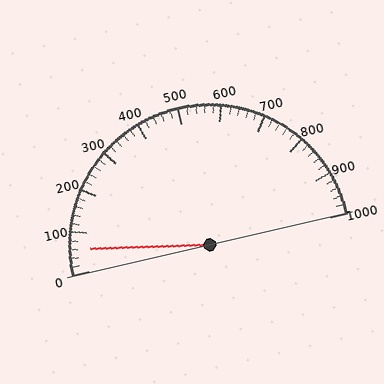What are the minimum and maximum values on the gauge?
The gauge ranges from 0 to 1000.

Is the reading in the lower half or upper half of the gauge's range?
The reading is in the lower half of the range (0 to 1000).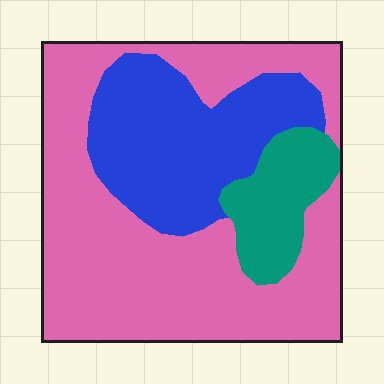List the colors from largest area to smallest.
From largest to smallest: pink, blue, teal.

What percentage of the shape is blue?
Blue takes up about one quarter (1/4) of the shape.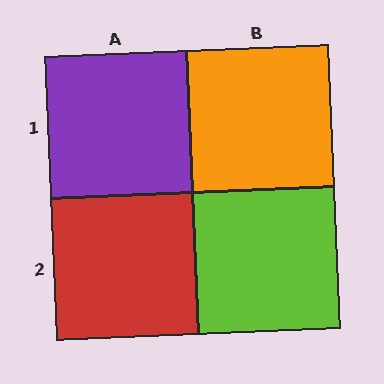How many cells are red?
1 cell is red.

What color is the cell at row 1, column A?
Purple.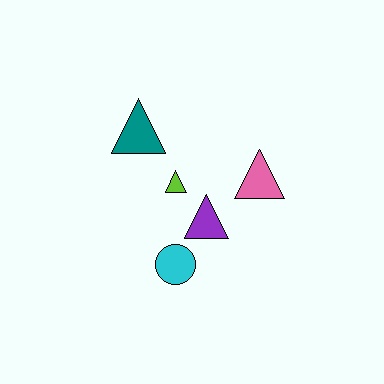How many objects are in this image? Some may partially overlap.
There are 5 objects.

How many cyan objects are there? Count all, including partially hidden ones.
There is 1 cyan object.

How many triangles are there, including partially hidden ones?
There are 4 triangles.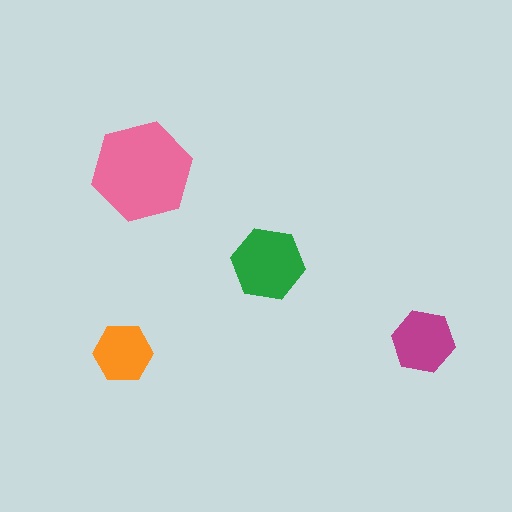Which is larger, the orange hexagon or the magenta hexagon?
The magenta one.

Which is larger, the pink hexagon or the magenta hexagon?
The pink one.